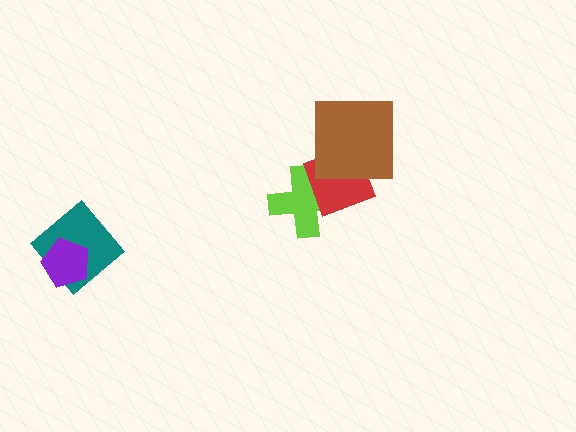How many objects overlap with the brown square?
1 object overlaps with the brown square.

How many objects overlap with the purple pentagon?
1 object overlaps with the purple pentagon.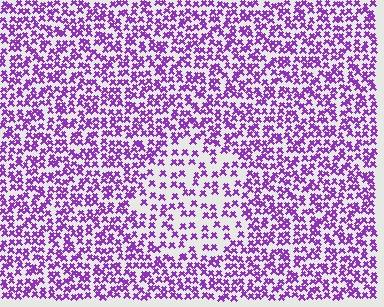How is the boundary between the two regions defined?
The boundary is defined by a change in element density (approximately 1.9x ratio). All elements are the same color, size, and shape.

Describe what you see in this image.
The image contains small purple elements arranged at two different densities. A circle-shaped region is visible where the elements are less densely packed than the surrounding area.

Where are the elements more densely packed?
The elements are more densely packed outside the circle boundary.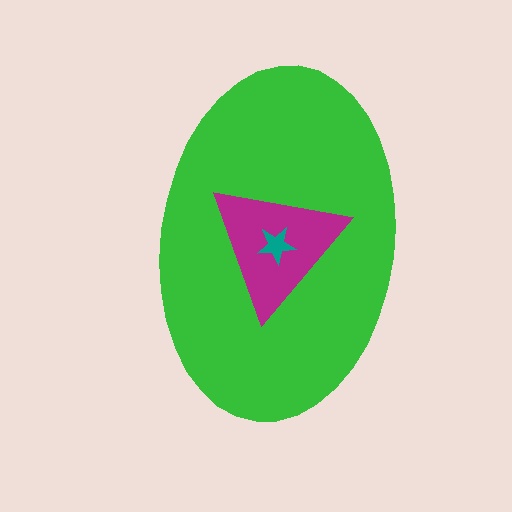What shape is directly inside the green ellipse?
The magenta triangle.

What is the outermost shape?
The green ellipse.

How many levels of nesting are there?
3.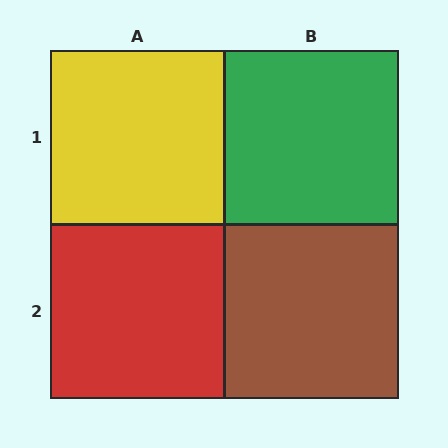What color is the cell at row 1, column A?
Yellow.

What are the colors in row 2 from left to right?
Red, brown.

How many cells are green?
1 cell is green.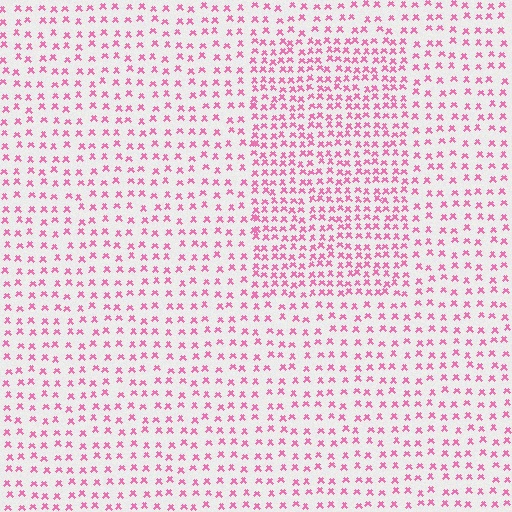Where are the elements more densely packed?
The elements are more densely packed inside the rectangle boundary.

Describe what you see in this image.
The image contains small pink elements arranged at two different densities. A rectangle-shaped region is visible where the elements are more densely packed than the surrounding area.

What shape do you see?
I see a rectangle.